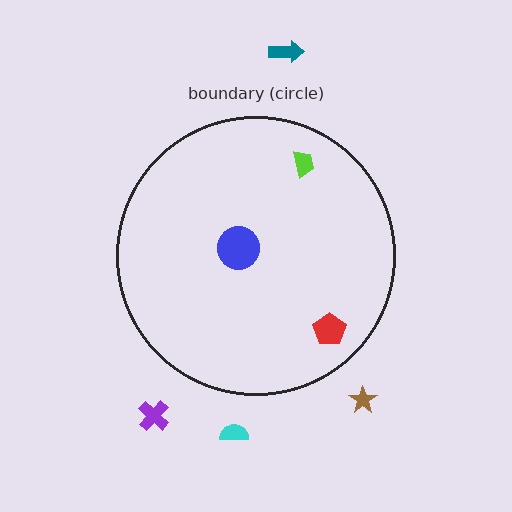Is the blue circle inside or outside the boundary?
Inside.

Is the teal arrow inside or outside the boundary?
Outside.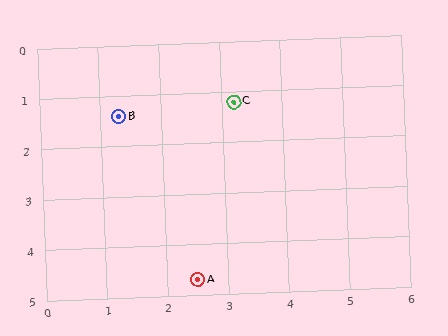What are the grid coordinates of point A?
Point A is at approximately (2.5, 4.7).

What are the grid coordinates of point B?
Point B is at approximately (1.3, 1.4).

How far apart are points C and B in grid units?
Points C and B are about 1.9 grid units apart.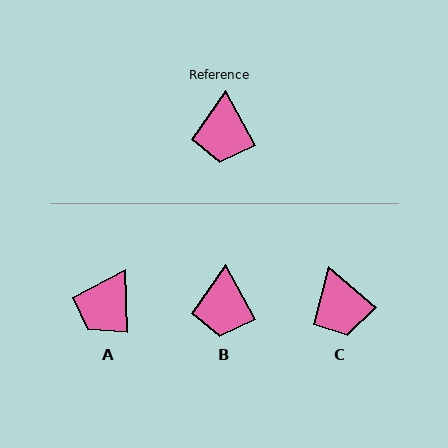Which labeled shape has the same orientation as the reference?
B.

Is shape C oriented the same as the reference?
No, it is off by about 20 degrees.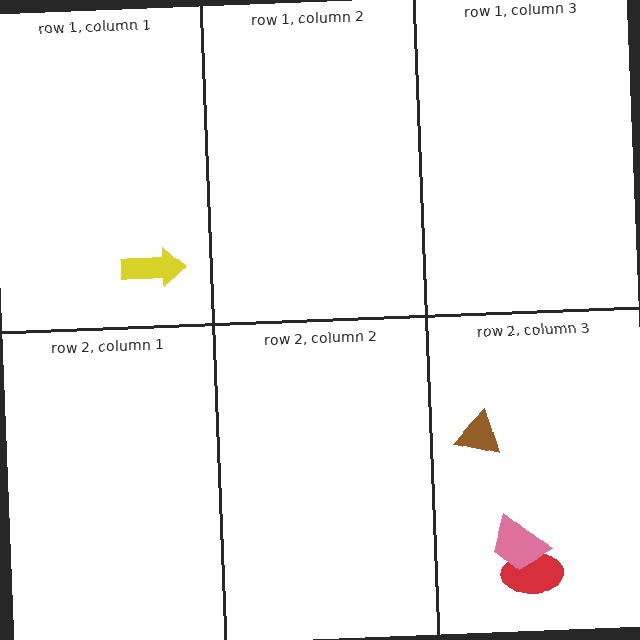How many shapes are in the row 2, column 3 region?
3.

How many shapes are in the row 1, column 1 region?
1.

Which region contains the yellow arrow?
The row 1, column 1 region.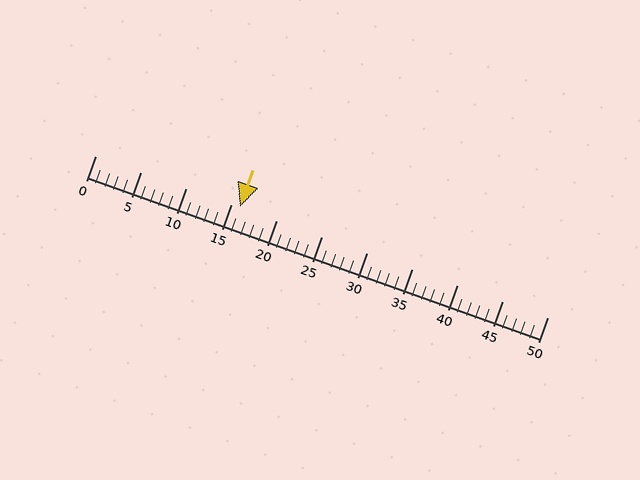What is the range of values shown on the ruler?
The ruler shows values from 0 to 50.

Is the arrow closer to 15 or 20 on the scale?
The arrow is closer to 15.